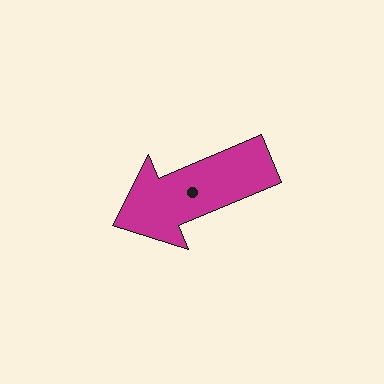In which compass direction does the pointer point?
Southwest.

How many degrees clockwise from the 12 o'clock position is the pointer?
Approximately 247 degrees.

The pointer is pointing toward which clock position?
Roughly 8 o'clock.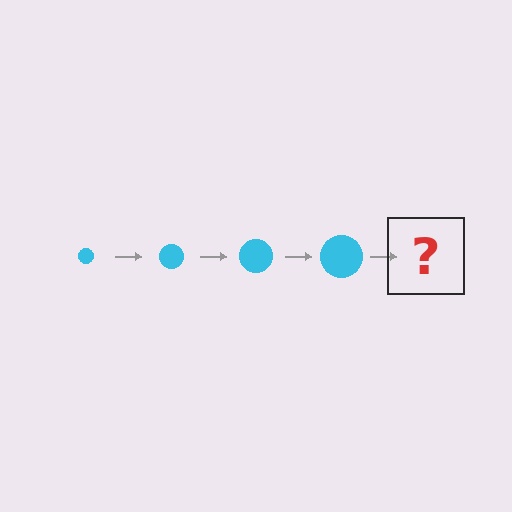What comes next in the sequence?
The next element should be a cyan circle, larger than the previous one.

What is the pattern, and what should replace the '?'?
The pattern is that the circle gets progressively larger each step. The '?' should be a cyan circle, larger than the previous one.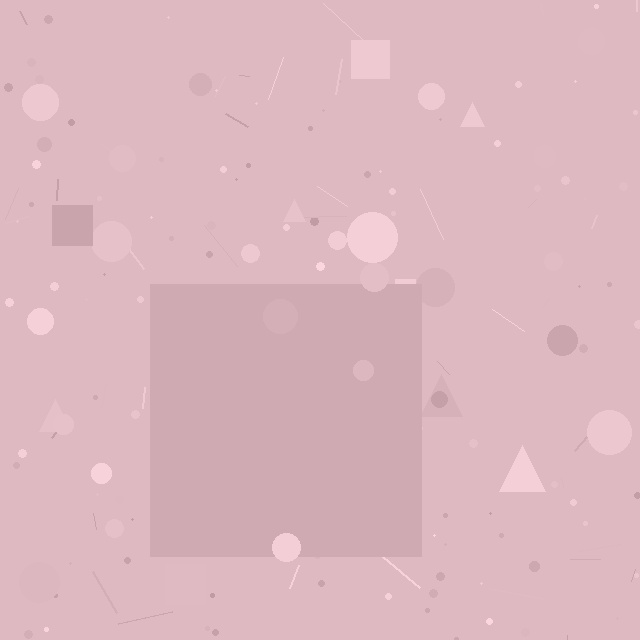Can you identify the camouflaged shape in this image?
The camouflaged shape is a square.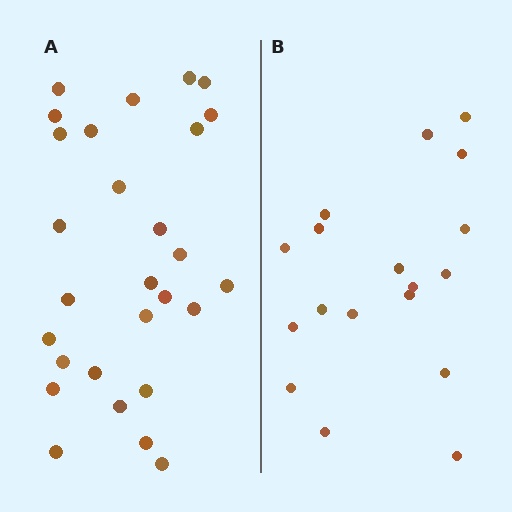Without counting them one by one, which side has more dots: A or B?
Region A (the left region) has more dots.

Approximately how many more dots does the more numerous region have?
Region A has roughly 10 or so more dots than region B.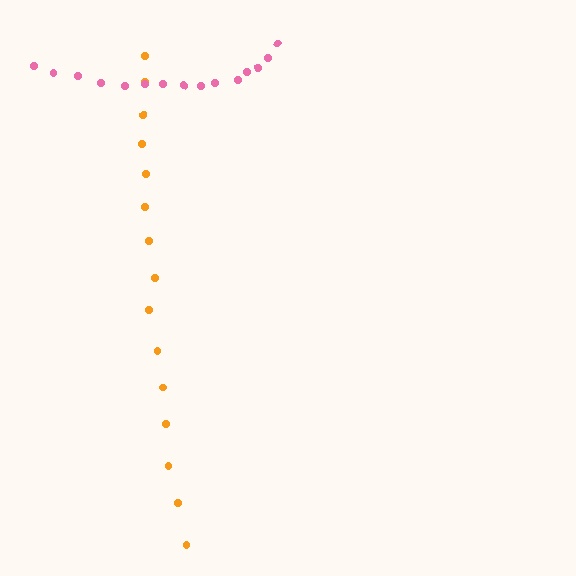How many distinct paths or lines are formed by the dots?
There are 2 distinct paths.